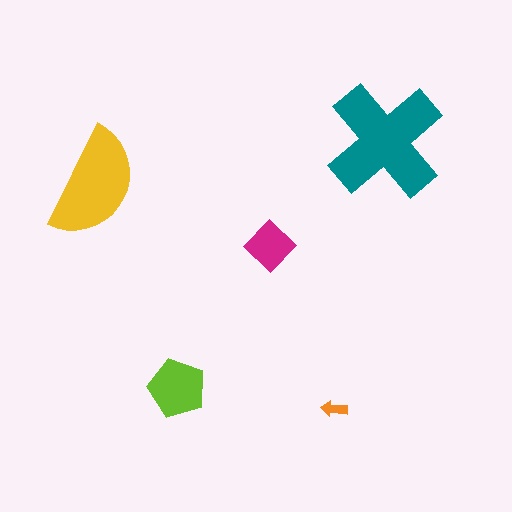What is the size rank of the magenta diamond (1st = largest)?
4th.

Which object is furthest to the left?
The yellow semicircle is leftmost.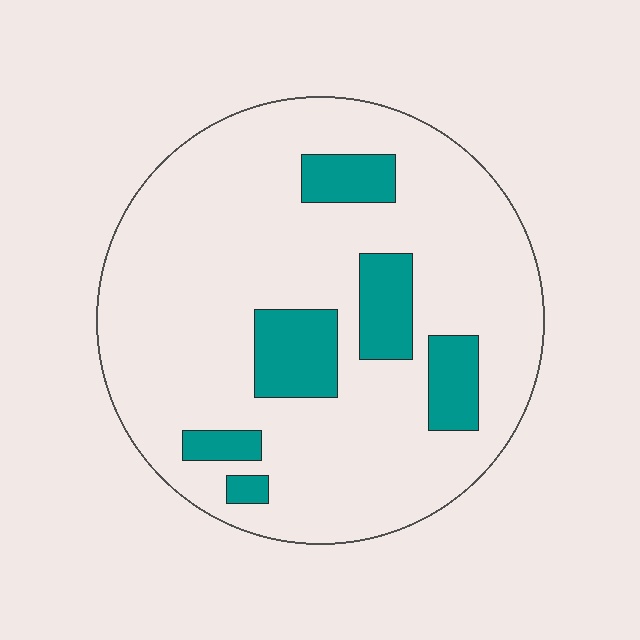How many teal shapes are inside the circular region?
6.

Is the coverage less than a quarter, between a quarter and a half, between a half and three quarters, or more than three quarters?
Less than a quarter.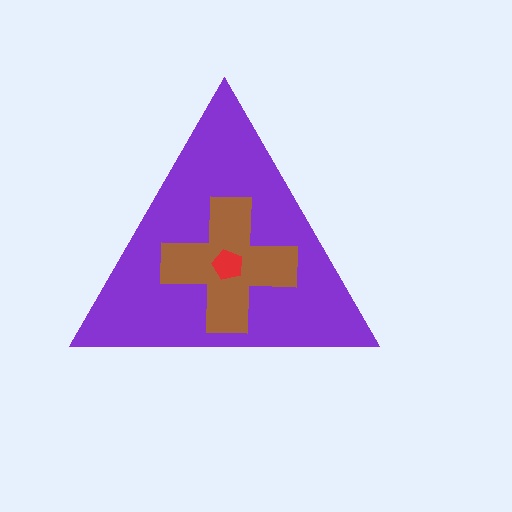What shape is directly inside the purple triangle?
The brown cross.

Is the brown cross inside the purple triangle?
Yes.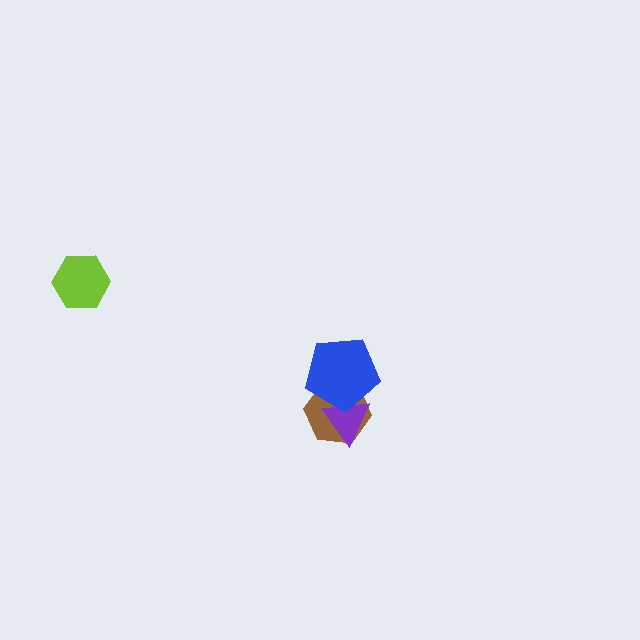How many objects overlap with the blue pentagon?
2 objects overlap with the blue pentagon.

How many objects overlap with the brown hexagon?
2 objects overlap with the brown hexagon.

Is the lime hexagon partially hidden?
No, no other shape covers it.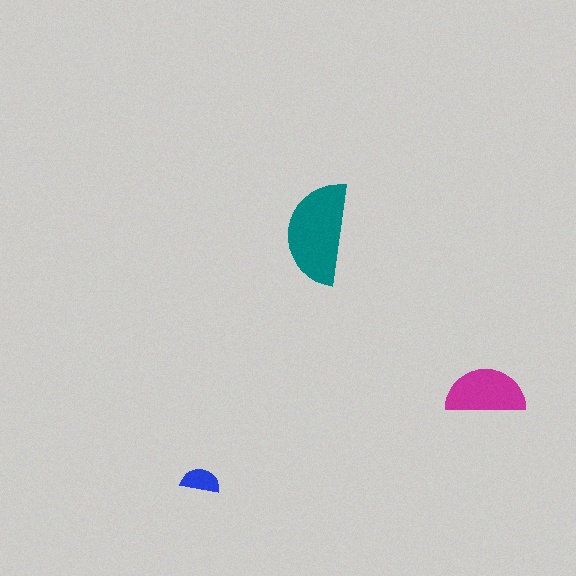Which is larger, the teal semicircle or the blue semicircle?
The teal one.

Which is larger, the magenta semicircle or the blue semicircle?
The magenta one.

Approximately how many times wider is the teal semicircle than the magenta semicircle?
About 1.5 times wider.